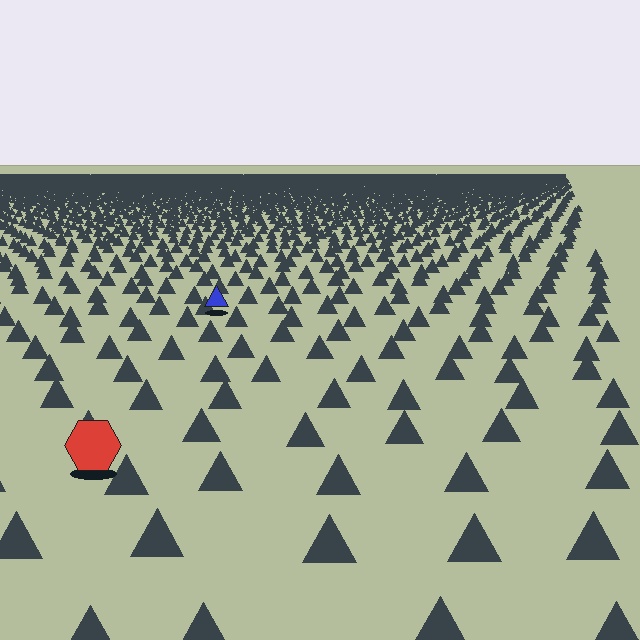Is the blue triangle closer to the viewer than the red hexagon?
No. The red hexagon is closer — you can tell from the texture gradient: the ground texture is coarser near it.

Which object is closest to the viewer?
The red hexagon is closest. The texture marks near it are larger and more spread out.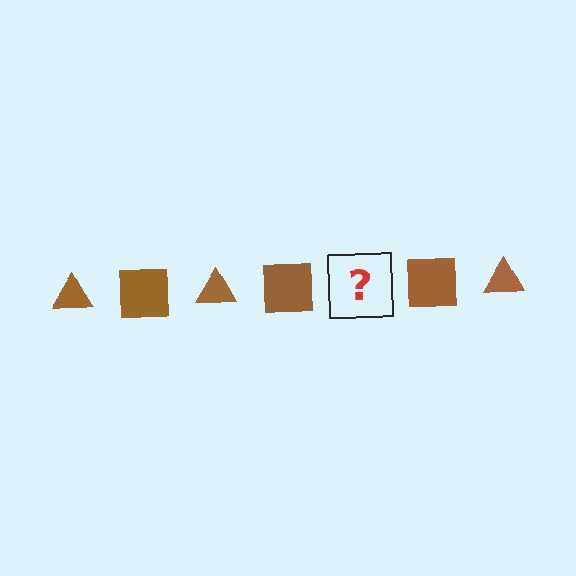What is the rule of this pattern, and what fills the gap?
The rule is that the pattern cycles through triangle, square shapes in brown. The gap should be filled with a brown triangle.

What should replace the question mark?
The question mark should be replaced with a brown triangle.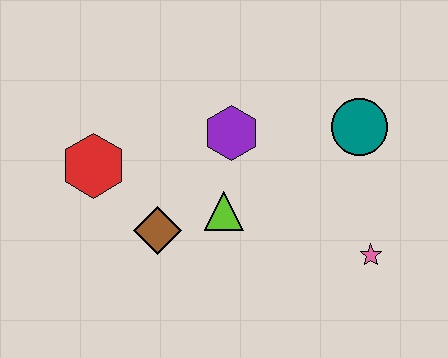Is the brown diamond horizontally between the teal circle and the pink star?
No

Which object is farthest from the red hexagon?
The pink star is farthest from the red hexagon.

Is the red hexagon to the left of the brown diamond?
Yes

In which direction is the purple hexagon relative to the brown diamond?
The purple hexagon is above the brown diamond.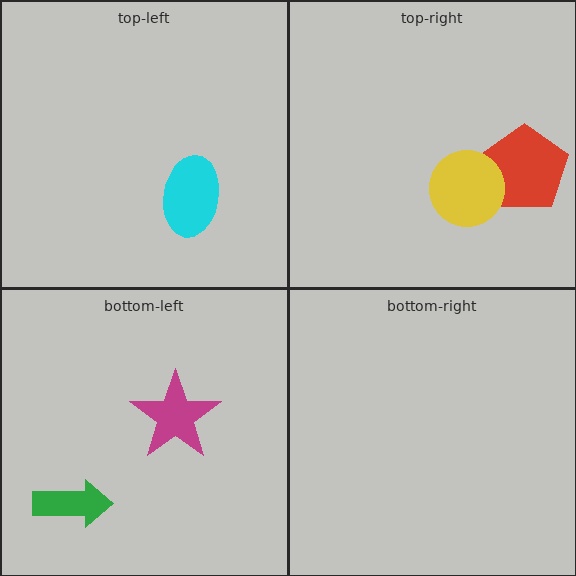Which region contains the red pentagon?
The top-right region.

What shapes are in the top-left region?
The cyan ellipse.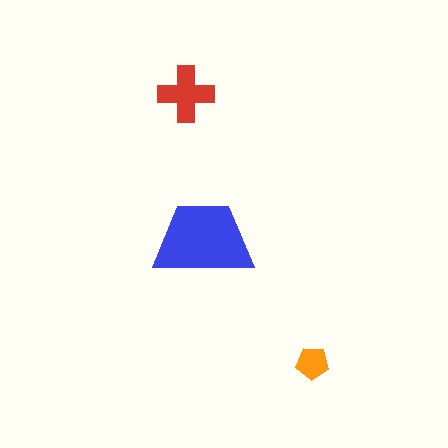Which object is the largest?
The blue trapezoid.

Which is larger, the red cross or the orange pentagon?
The red cross.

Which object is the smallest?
The orange pentagon.